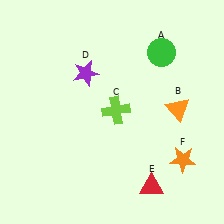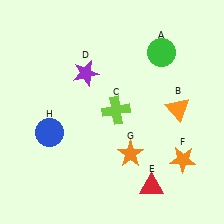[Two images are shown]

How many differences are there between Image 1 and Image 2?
There are 2 differences between the two images.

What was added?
An orange star (G), a blue circle (H) were added in Image 2.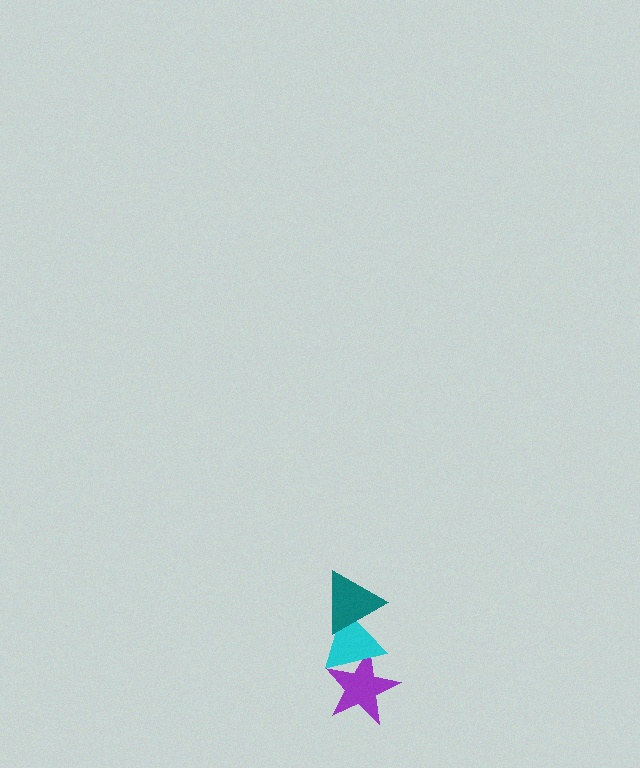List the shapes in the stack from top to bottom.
From top to bottom: the teal triangle, the cyan triangle, the purple star.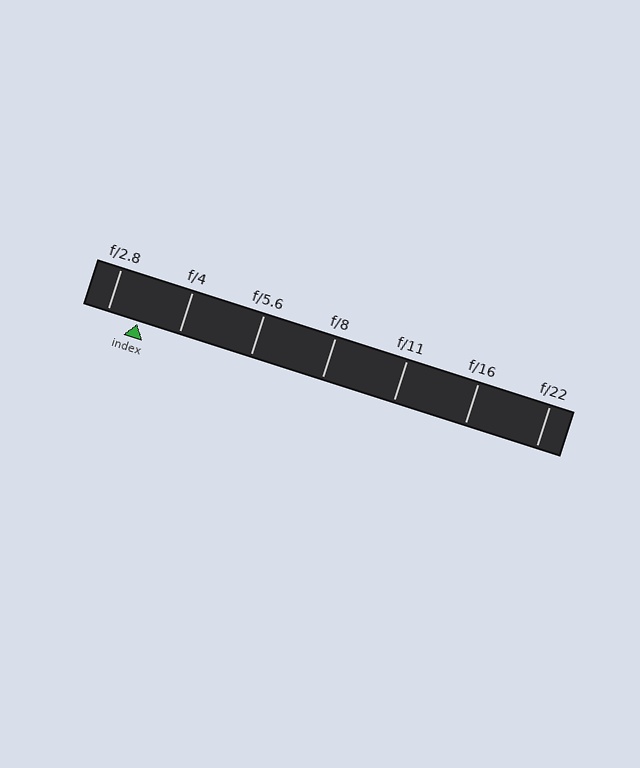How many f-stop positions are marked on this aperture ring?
There are 7 f-stop positions marked.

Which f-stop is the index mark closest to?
The index mark is closest to f/2.8.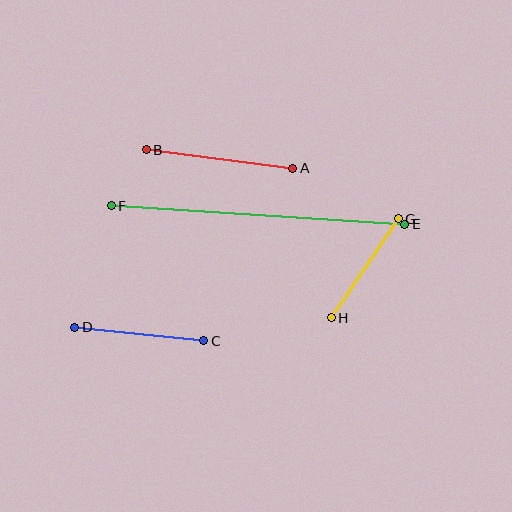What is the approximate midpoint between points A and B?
The midpoint is at approximately (219, 159) pixels.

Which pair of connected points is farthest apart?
Points E and F are farthest apart.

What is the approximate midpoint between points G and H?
The midpoint is at approximately (365, 268) pixels.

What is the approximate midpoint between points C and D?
The midpoint is at approximately (139, 334) pixels.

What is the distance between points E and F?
The distance is approximately 294 pixels.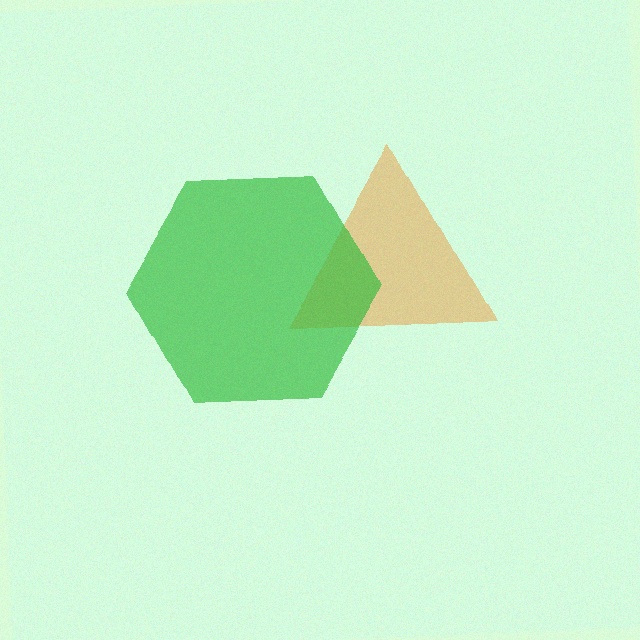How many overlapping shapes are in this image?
There are 2 overlapping shapes in the image.